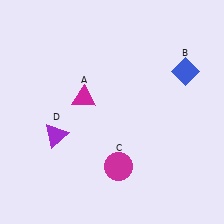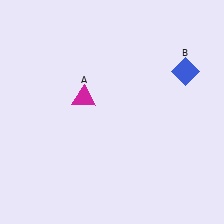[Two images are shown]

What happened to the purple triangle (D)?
The purple triangle (D) was removed in Image 2. It was in the bottom-left area of Image 1.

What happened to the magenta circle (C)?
The magenta circle (C) was removed in Image 2. It was in the bottom-right area of Image 1.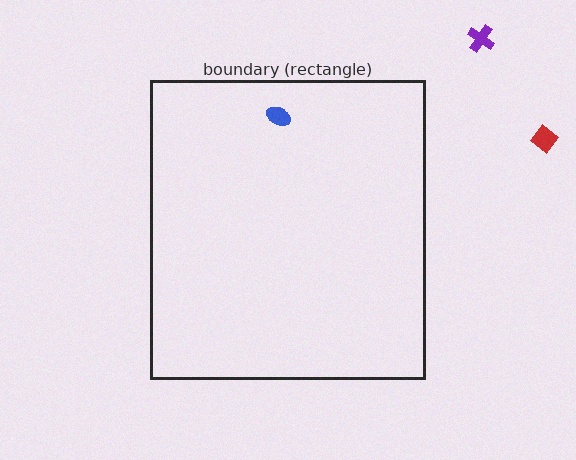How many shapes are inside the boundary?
1 inside, 2 outside.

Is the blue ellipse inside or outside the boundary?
Inside.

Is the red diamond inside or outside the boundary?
Outside.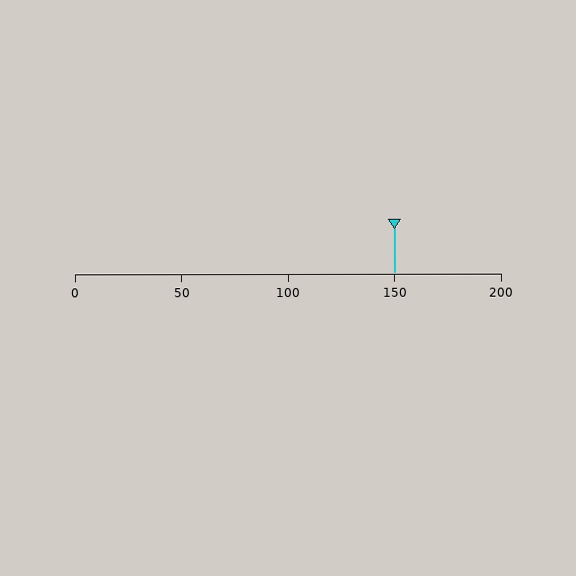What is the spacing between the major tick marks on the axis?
The major ticks are spaced 50 apart.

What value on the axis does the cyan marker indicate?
The marker indicates approximately 150.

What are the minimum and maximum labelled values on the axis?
The axis runs from 0 to 200.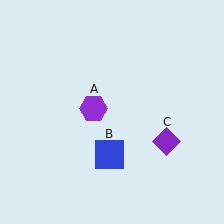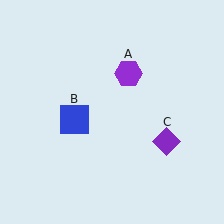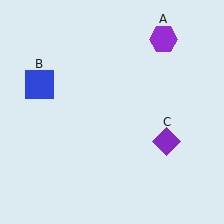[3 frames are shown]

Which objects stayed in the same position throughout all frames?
Purple diamond (object C) remained stationary.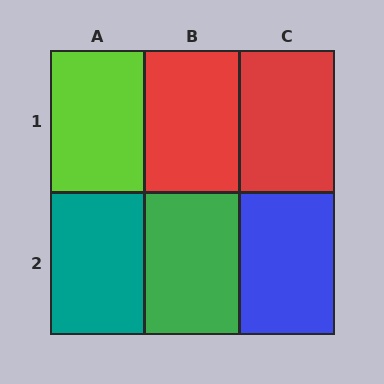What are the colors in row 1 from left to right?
Lime, red, red.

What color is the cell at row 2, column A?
Teal.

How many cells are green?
1 cell is green.